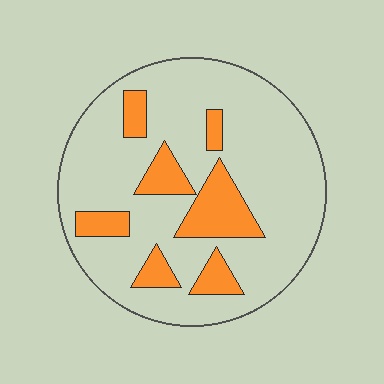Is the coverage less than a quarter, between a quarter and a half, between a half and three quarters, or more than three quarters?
Less than a quarter.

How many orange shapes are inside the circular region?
7.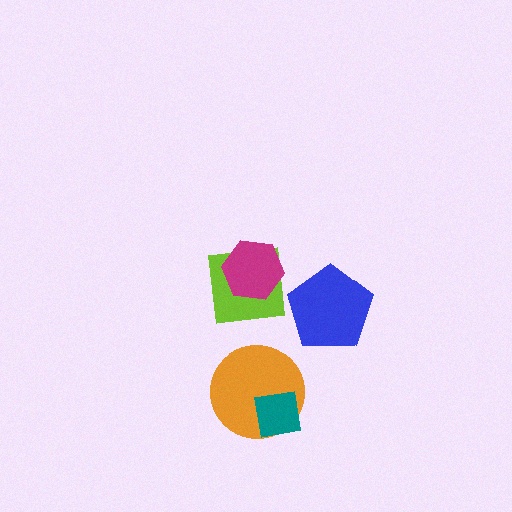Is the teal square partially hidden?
No, no other shape covers it.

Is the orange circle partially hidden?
Yes, it is partially covered by another shape.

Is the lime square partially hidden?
Yes, it is partially covered by another shape.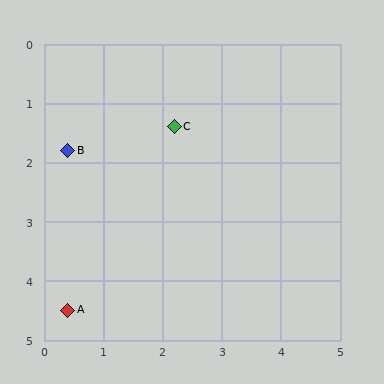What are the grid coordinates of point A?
Point A is at approximately (0.4, 4.5).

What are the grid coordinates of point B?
Point B is at approximately (0.4, 1.8).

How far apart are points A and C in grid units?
Points A and C are about 3.6 grid units apart.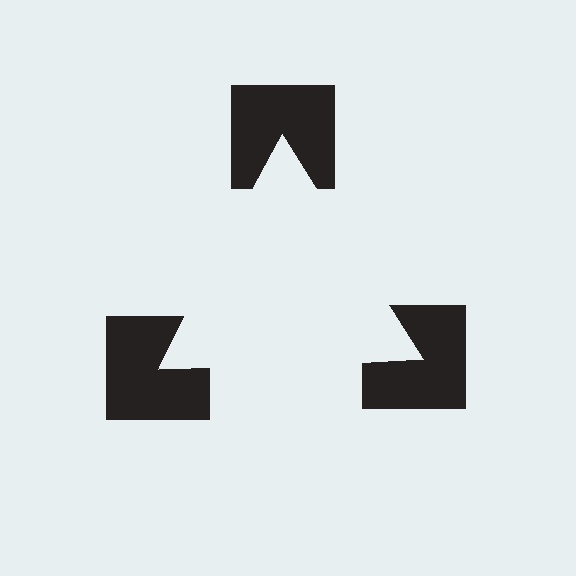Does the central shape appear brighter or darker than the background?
It typically appears slightly brighter than the background, even though no actual brightness change is drawn.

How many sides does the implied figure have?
3 sides.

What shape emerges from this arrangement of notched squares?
An illusory triangle — its edges are inferred from the aligned wedge cuts in the notched squares, not physically drawn.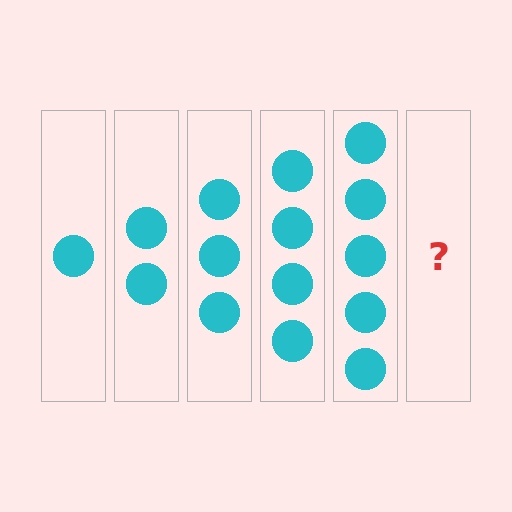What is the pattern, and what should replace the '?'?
The pattern is that each step adds one more circle. The '?' should be 6 circles.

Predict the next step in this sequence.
The next step is 6 circles.